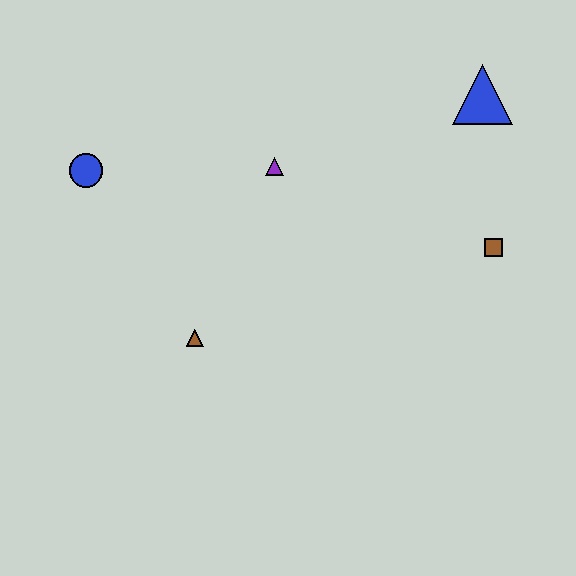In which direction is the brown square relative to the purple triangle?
The brown square is to the right of the purple triangle.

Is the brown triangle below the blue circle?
Yes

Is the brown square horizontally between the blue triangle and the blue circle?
No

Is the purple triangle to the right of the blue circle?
Yes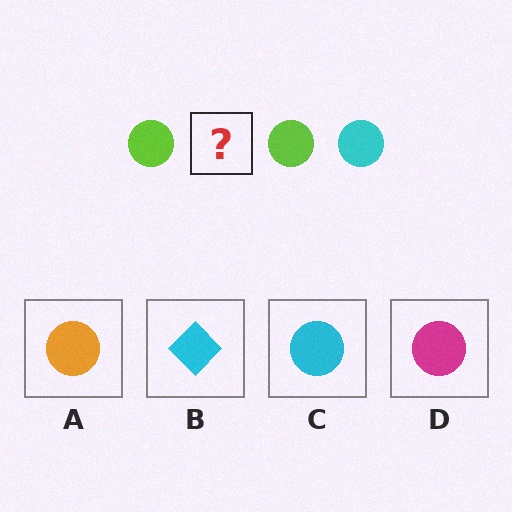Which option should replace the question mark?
Option C.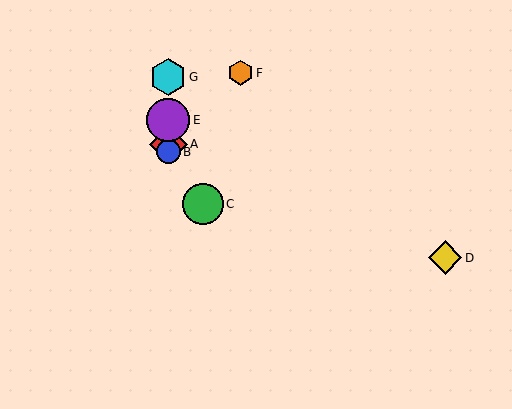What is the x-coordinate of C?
Object C is at x≈203.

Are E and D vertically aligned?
No, E is at x≈168 and D is at x≈445.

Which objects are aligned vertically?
Objects A, B, E, G are aligned vertically.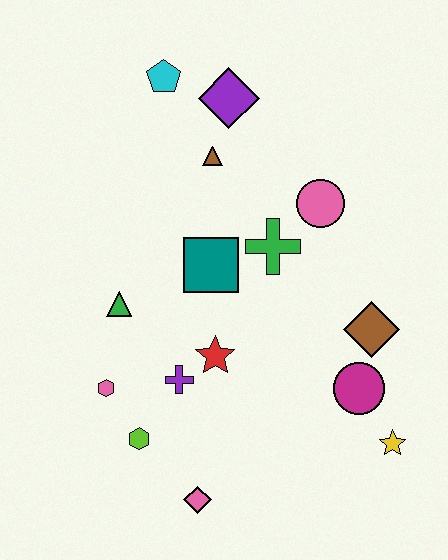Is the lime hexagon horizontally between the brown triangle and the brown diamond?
No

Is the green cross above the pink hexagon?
Yes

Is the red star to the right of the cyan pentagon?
Yes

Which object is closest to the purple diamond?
The brown triangle is closest to the purple diamond.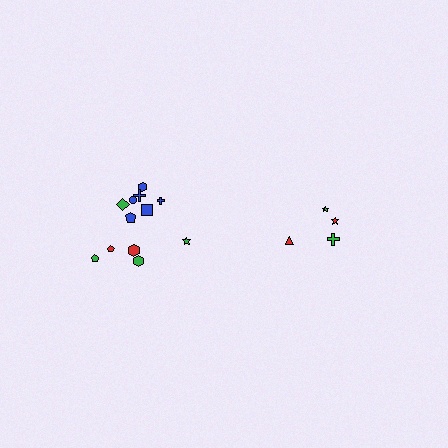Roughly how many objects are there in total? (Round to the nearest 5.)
Roughly 15 objects in total.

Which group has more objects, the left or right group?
The left group.